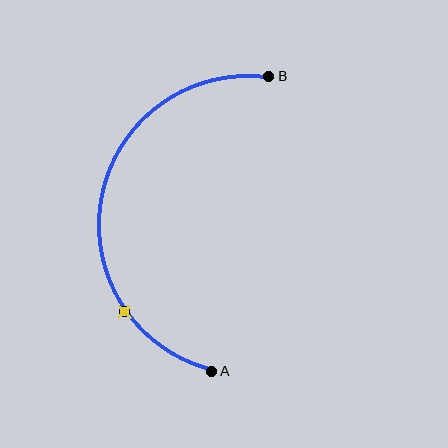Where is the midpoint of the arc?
The arc midpoint is the point on the curve farthest from the straight line joining A and B. It sits to the left of that line.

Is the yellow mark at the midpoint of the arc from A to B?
No. The yellow mark lies on the arc but is closer to endpoint A. The arc midpoint would be at the point on the curve equidistant along the arc from both A and B.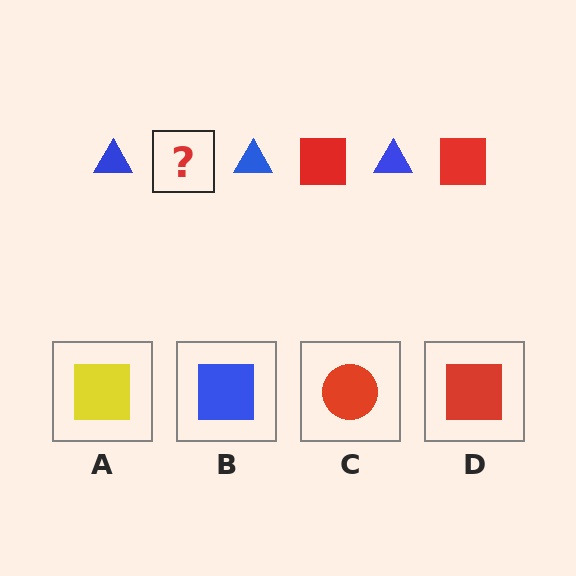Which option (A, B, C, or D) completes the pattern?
D.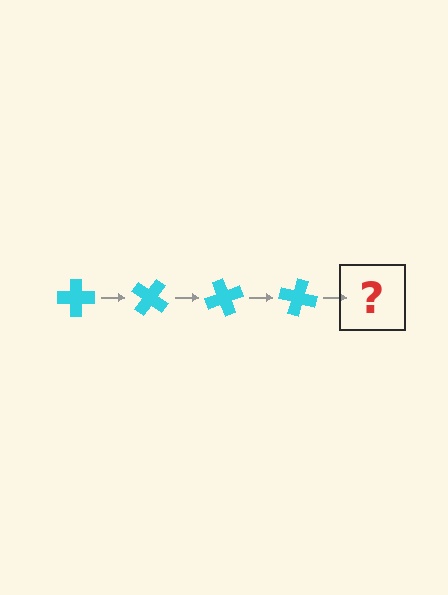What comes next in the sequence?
The next element should be a cyan cross rotated 140 degrees.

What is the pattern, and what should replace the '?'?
The pattern is that the cross rotates 35 degrees each step. The '?' should be a cyan cross rotated 140 degrees.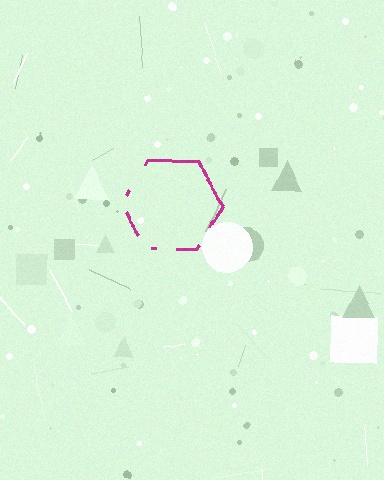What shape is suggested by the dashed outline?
The dashed outline suggests a hexagon.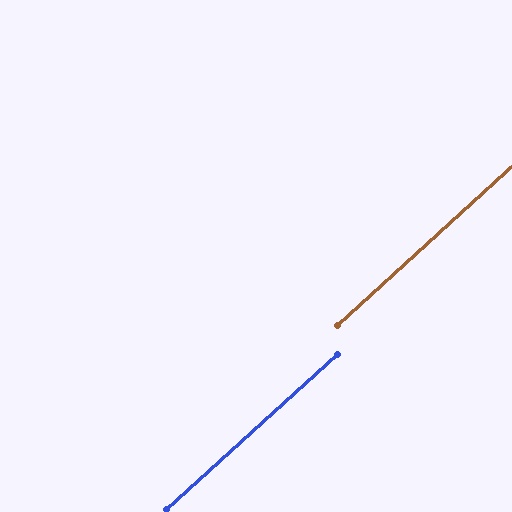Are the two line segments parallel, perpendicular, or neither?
Parallel — their directions differ by only 0.1°.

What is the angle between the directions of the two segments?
Approximately 0 degrees.